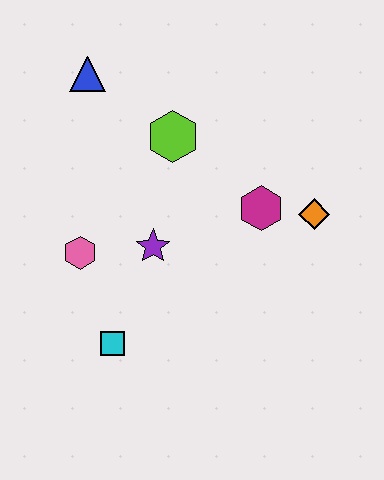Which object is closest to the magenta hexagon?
The orange diamond is closest to the magenta hexagon.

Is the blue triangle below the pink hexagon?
No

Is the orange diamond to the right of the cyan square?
Yes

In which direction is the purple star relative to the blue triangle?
The purple star is below the blue triangle.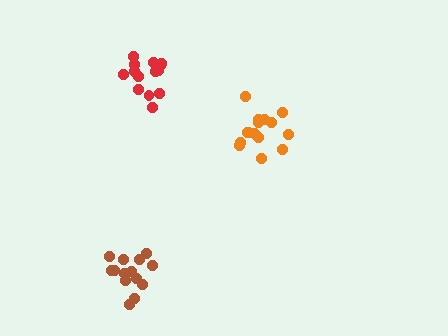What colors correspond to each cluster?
The clusters are colored: brown, orange, red.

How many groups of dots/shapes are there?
There are 3 groups.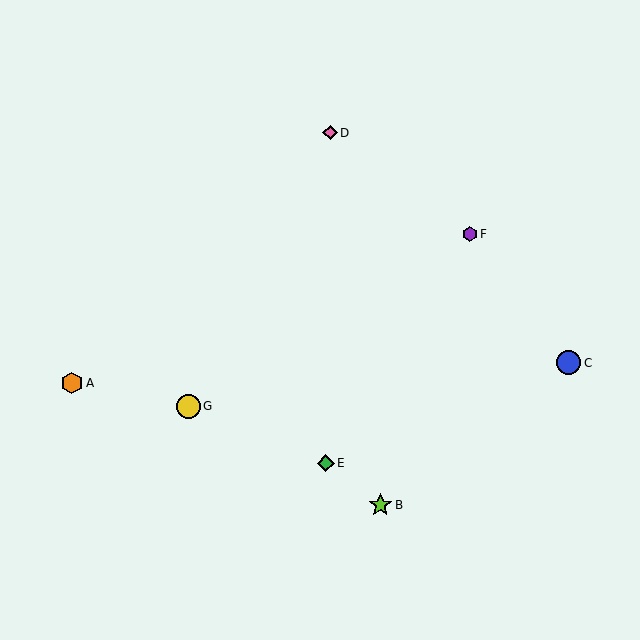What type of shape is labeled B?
Shape B is a lime star.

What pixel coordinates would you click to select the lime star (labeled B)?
Click at (380, 505) to select the lime star B.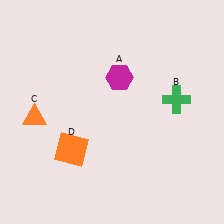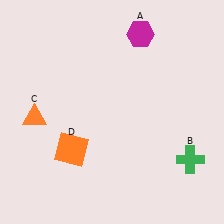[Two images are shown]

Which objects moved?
The objects that moved are: the magenta hexagon (A), the green cross (B).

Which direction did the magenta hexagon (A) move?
The magenta hexagon (A) moved up.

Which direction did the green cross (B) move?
The green cross (B) moved down.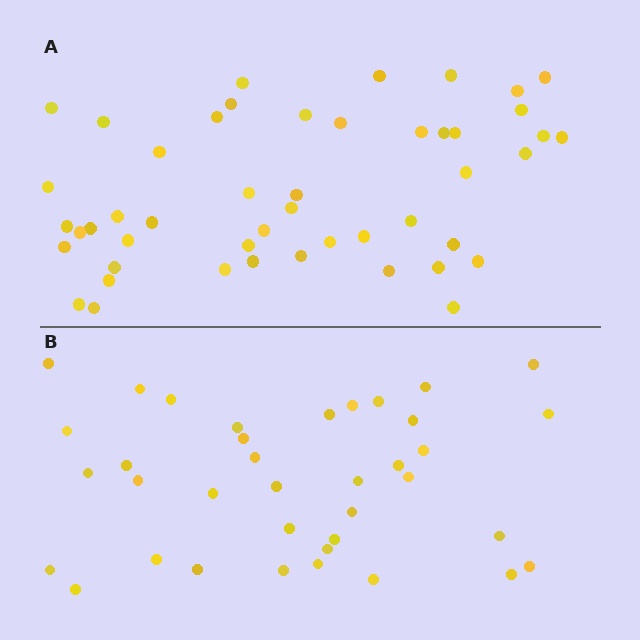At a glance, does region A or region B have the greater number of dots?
Region A (the top region) has more dots.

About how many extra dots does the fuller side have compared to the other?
Region A has roughly 12 or so more dots than region B.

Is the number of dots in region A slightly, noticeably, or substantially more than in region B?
Region A has noticeably more, but not dramatically so. The ratio is roughly 1.3 to 1.